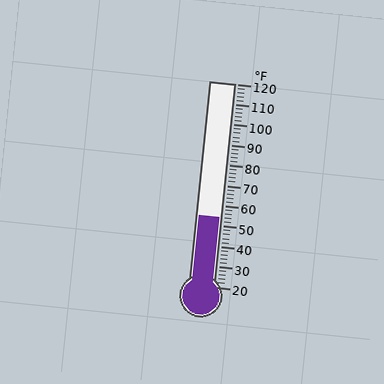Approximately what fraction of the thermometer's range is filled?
The thermometer is filled to approximately 35% of its range.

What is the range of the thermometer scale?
The thermometer scale ranges from 20°F to 120°F.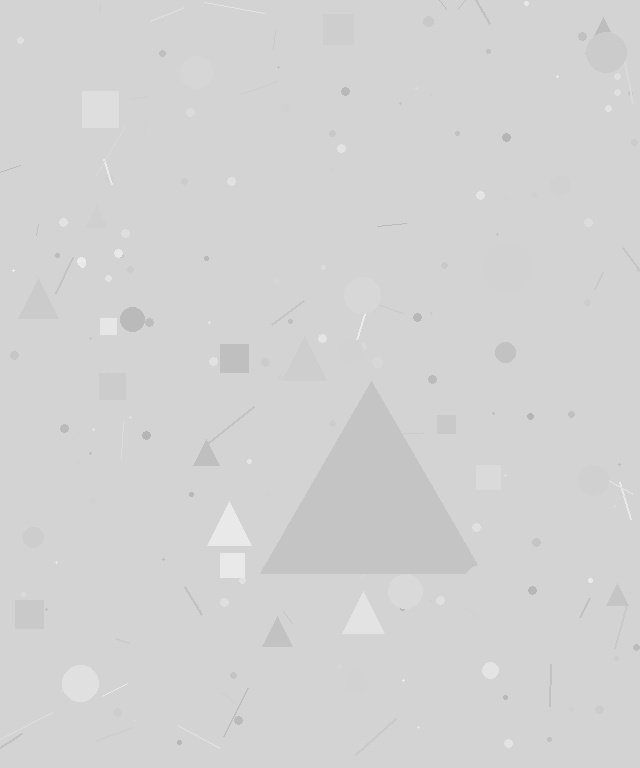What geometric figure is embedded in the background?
A triangle is embedded in the background.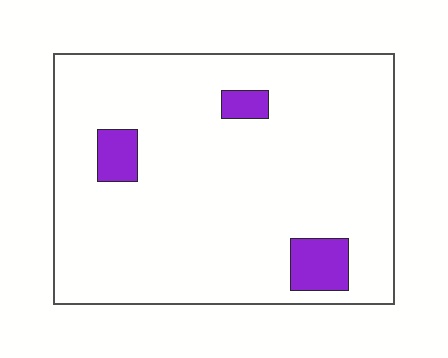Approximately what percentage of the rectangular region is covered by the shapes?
Approximately 10%.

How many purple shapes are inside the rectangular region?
3.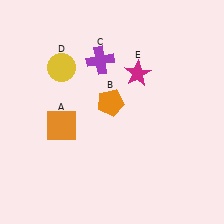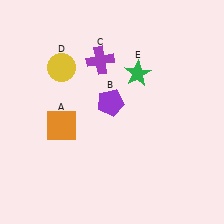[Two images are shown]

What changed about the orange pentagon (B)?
In Image 1, B is orange. In Image 2, it changed to purple.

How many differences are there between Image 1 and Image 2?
There are 2 differences between the two images.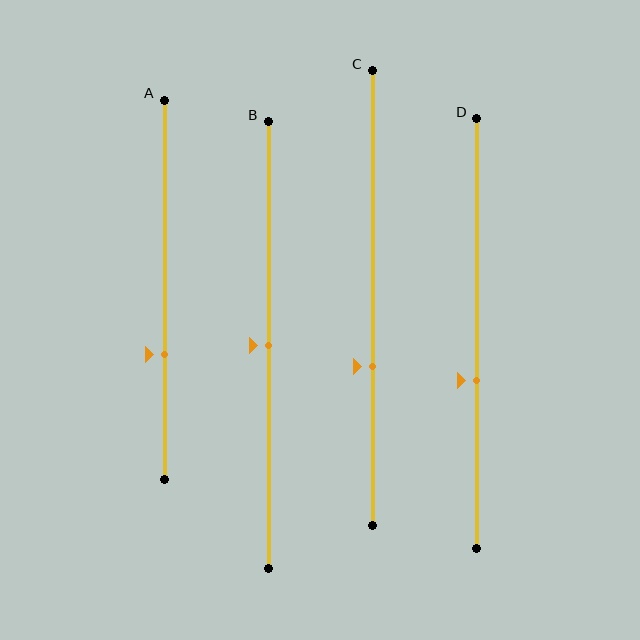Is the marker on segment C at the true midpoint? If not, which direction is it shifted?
No, the marker on segment C is shifted downward by about 15% of the segment length.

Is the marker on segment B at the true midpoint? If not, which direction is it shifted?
Yes, the marker on segment B is at the true midpoint.